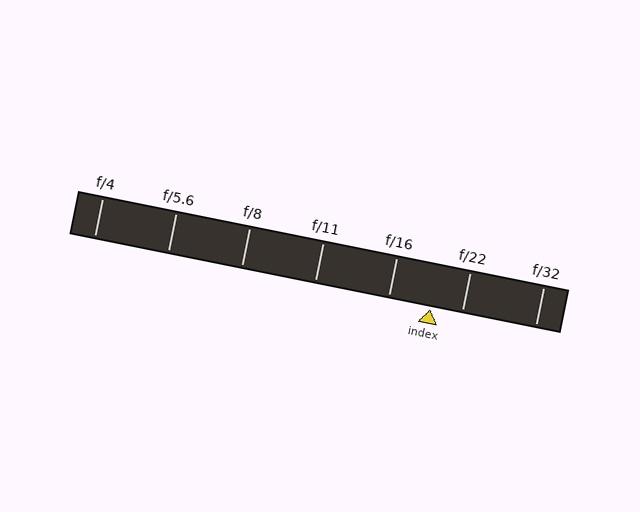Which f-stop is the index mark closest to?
The index mark is closest to f/22.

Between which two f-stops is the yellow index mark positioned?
The index mark is between f/16 and f/22.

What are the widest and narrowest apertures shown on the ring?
The widest aperture shown is f/4 and the narrowest is f/32.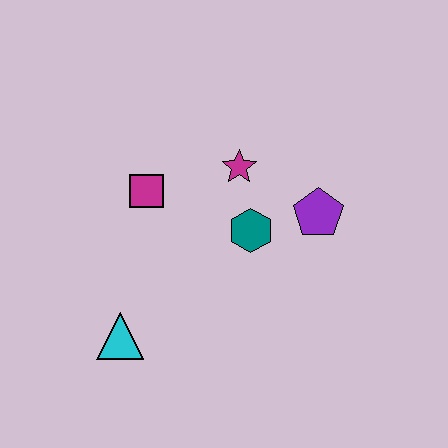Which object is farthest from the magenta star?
The cyan triangle is farthest from the magenta star.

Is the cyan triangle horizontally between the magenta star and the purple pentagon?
No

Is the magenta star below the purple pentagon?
No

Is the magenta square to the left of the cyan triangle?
No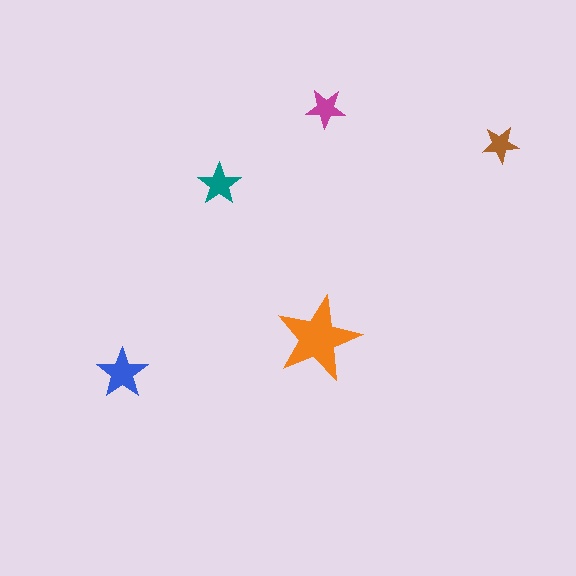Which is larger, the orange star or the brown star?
The orange one.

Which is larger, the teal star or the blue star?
The blue one.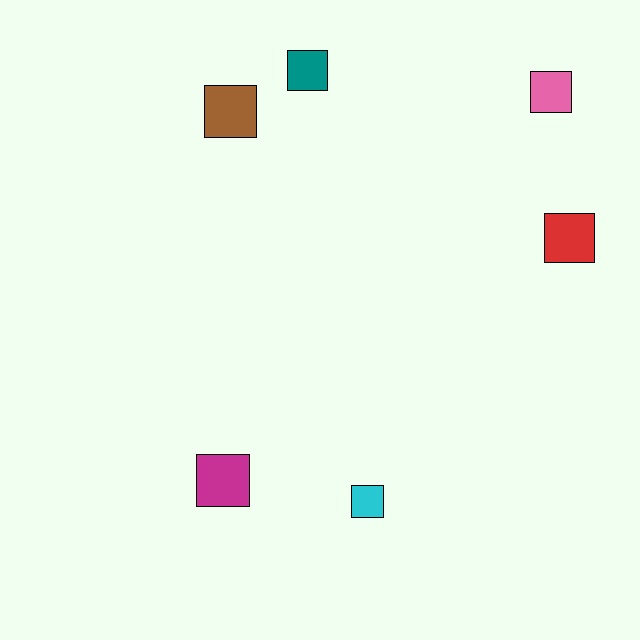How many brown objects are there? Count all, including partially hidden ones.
There is 1 brown object.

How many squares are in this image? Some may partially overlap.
There are 6 squares.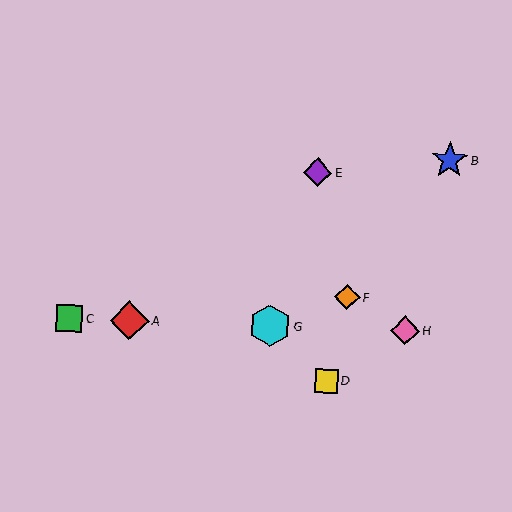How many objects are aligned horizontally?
4 objects (A, C, G, H) are aligned horizontally.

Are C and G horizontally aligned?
Yes, both are at y≈318.